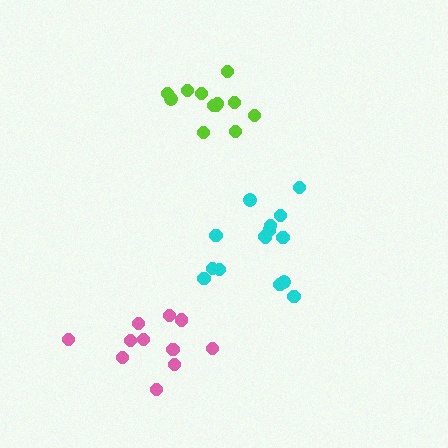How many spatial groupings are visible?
There are 3 spatial groupings.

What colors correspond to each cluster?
The clusters are colored: pink, lime, cyan.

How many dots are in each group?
Group 1: 11 dots, Group 2: 12 dots, Group 3: 15 dots (38 total).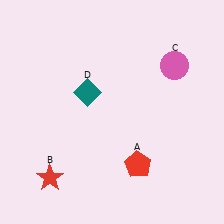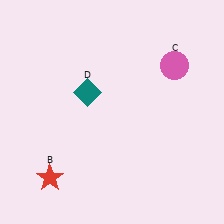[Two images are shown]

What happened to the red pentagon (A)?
The red pentagon (A) was removed in Image 2. It was in the bottom-right area of Image 1.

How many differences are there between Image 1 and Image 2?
There is 1 difference between the two images.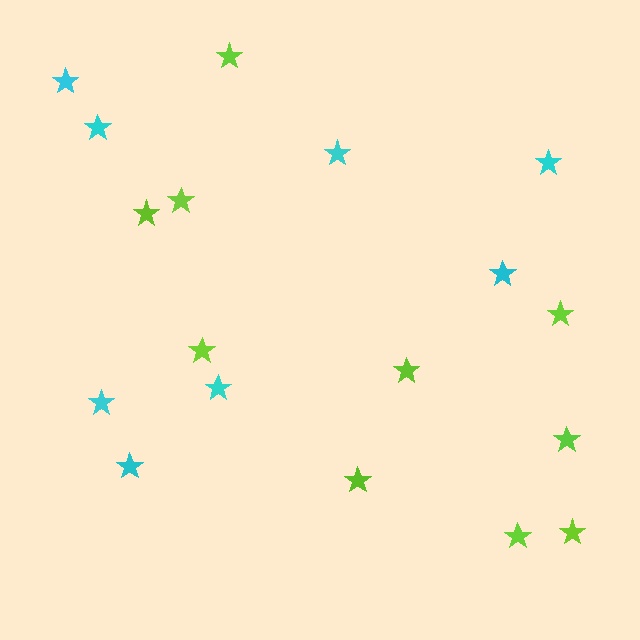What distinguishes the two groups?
There are 2 groups: one group of lime stars (10) and one group of cyan stars (8).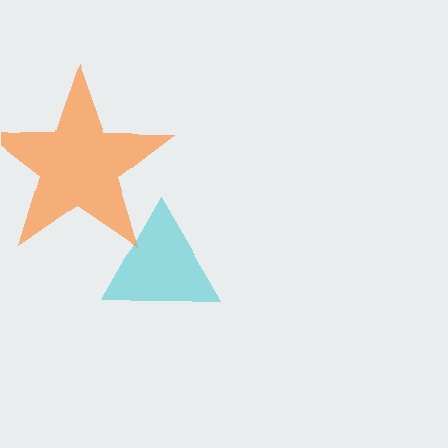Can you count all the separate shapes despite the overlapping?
Yes, there are 2 separate shapes.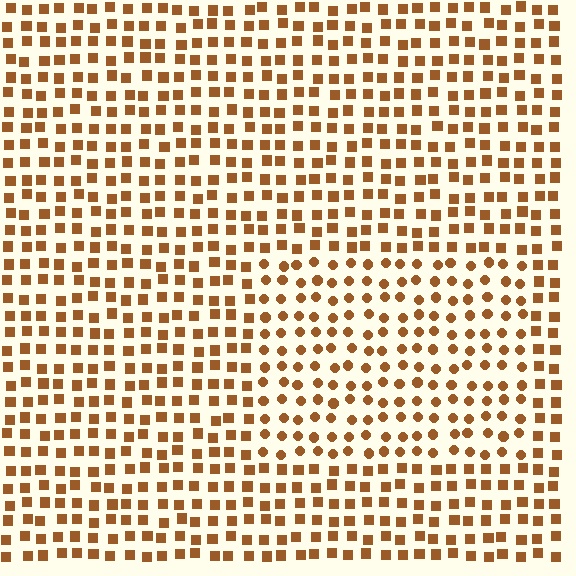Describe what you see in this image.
The image is filled with small brown elements arranged in a uniform grid. A rectangle-shaped region contains circles, while the surrounding area contains squares. The boundary is defined purely by the change in element shape.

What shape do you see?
I see a rectangle.